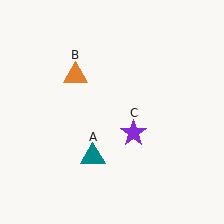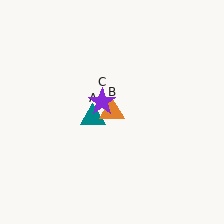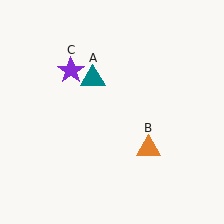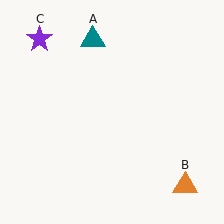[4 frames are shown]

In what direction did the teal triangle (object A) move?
The teal triangle (object A) moved up.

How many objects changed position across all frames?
3 objects changed position: teal triangle (object A), orange triangle (object B), purple star (object C).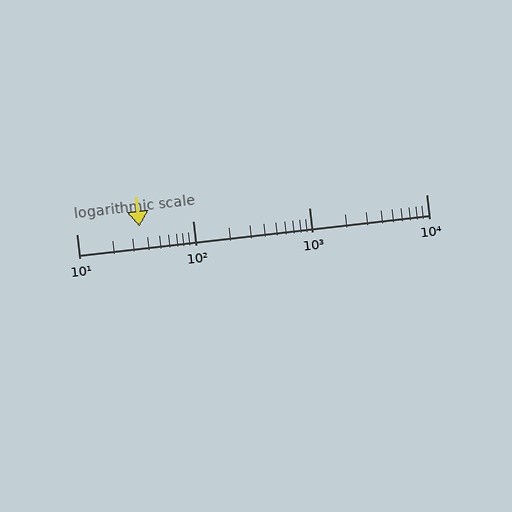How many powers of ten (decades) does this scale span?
The scale spans 3 decades, from 10 to 10000.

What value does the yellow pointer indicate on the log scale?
The pointer indicates approximately 35.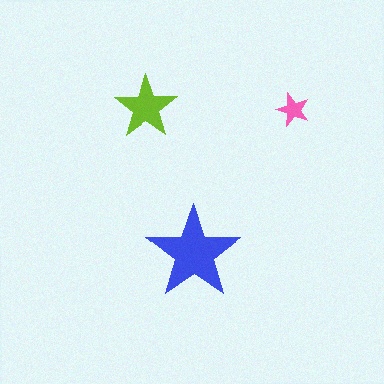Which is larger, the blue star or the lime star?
The blue one.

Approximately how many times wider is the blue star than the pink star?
About 3 times wider.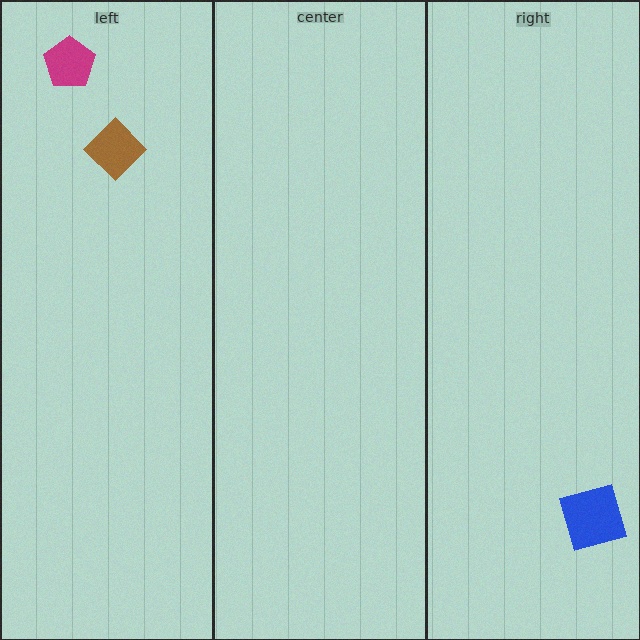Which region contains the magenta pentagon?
The left region.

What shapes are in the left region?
The brown diamond, the magenta pentagon.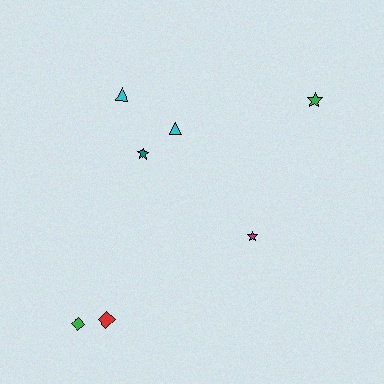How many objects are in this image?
There are 7 objects.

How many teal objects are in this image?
There is 1 teal object.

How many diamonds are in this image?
There are 2 diamonds.